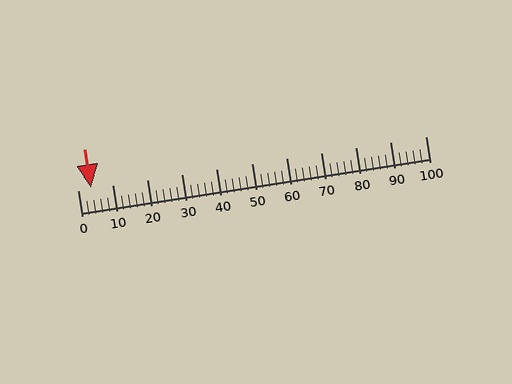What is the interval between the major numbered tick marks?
The major tick marks are spaced 10 units apart.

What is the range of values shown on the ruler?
The ruler shows values from 0 to 100.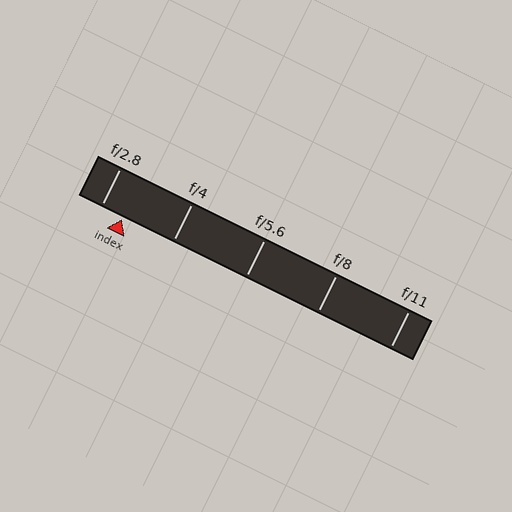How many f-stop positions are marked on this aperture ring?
There are 5 f-stop positions marked.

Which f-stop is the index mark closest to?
The index mark is closest to f/2.8.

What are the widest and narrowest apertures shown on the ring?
The widest aperture shown is f/2.8 and the narrowest is f/11.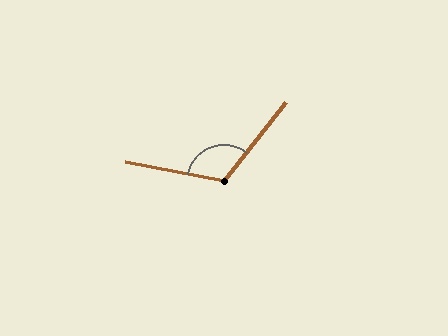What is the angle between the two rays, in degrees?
Approximately 117 degrees.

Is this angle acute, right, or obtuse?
It is obtuse.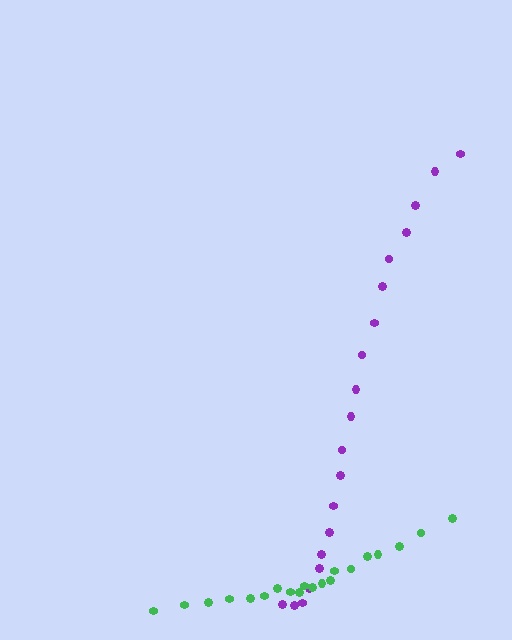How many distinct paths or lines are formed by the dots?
There are 2 distinct paths.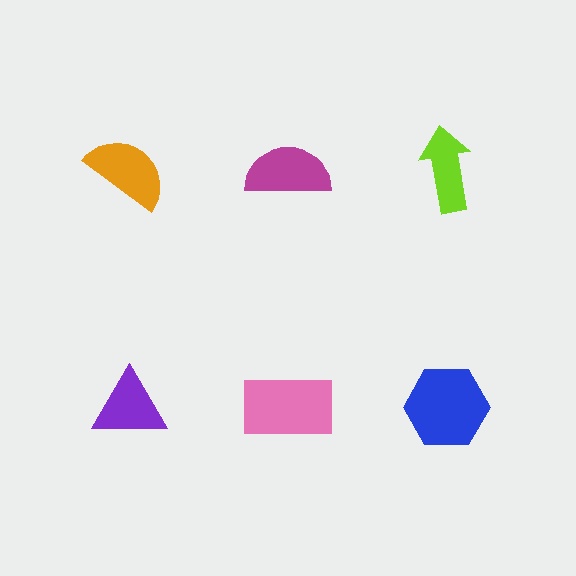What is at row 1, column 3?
A lime arrow.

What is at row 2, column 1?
A purple triangle.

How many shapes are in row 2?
3 shapes.